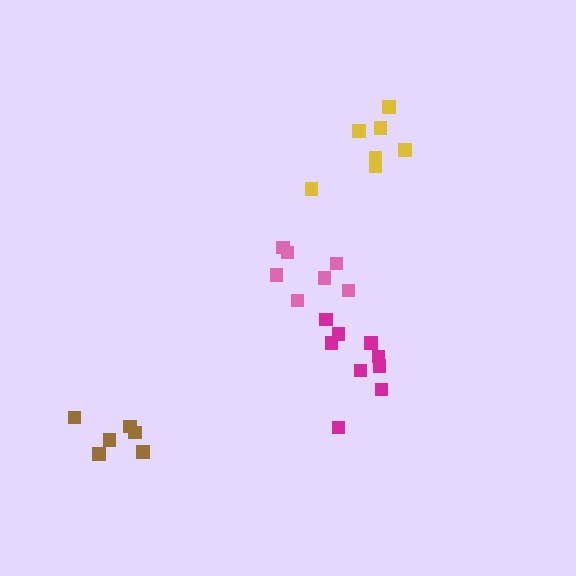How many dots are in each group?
Group 1: 9 dots, Group 2: 7 dots, Group 3: 7 dots, Group 4: 6 dots (29 total).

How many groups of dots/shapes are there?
There are 4 groups.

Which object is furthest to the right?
The yellow cluster is rightmost.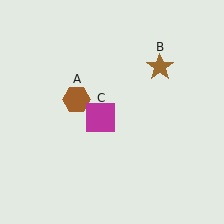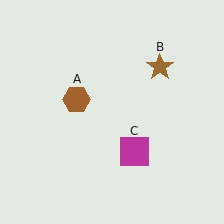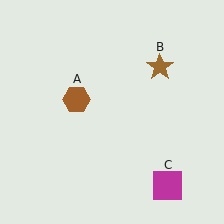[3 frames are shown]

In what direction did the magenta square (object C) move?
The magenta square (object C) moved down and to the right.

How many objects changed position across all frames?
1 object changed position: magenta square (object C).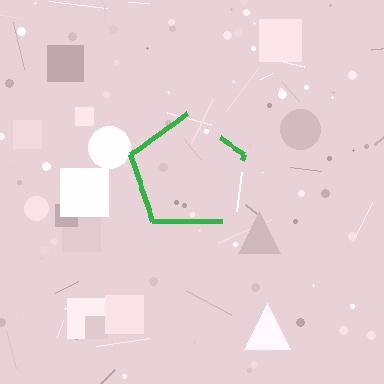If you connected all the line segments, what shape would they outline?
They would outline a pentagon.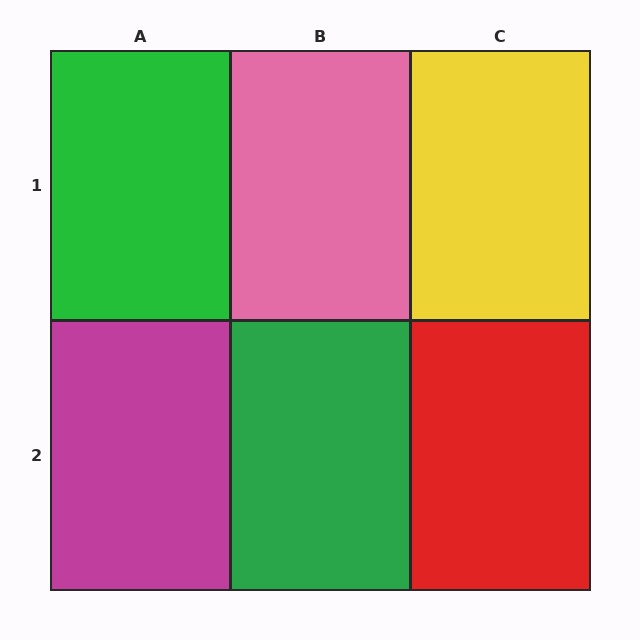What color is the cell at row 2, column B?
Green.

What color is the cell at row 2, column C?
Red.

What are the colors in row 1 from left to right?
Green, pink, yellow.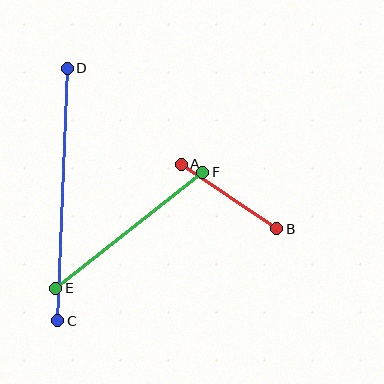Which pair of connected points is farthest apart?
Points C and D are farthest apart.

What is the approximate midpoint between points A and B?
The midpoint is at approximately (229, 197) pixels.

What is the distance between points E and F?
The distance is approximately 187 pixels.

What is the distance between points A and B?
The distance is approximately 115 pixels.